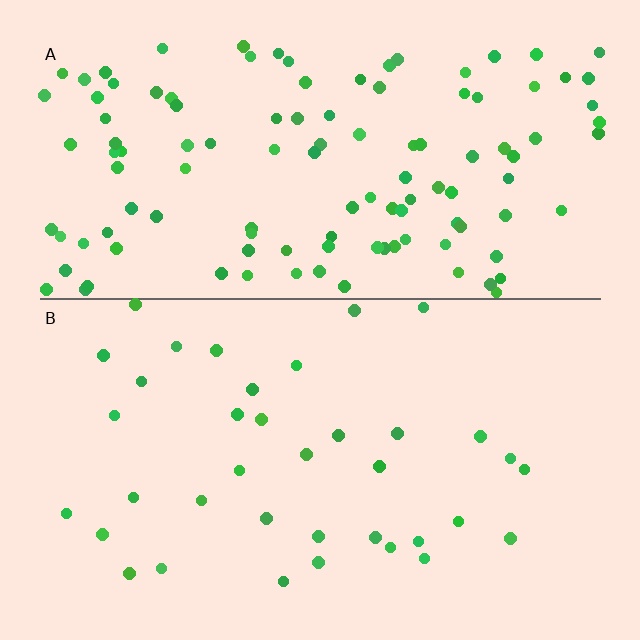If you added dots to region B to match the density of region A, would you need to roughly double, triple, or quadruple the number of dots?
Approximately triple.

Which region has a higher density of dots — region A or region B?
A (the top).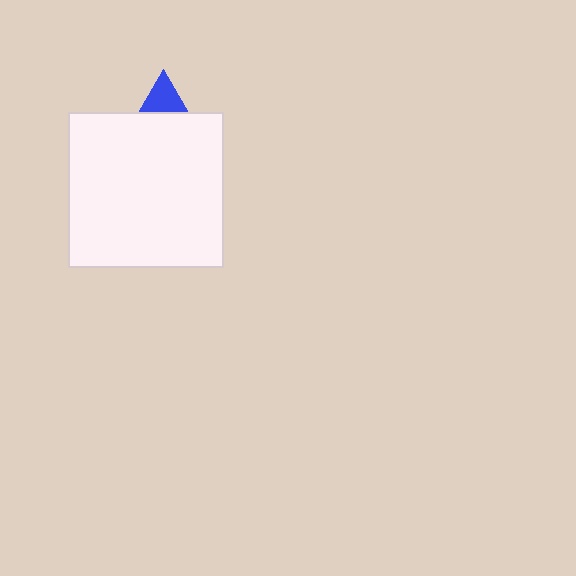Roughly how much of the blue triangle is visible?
A small part of it is visible (roughly 31%).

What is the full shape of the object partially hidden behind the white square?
The partially hidden object is a blue triangle.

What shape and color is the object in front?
The object in front is a white square.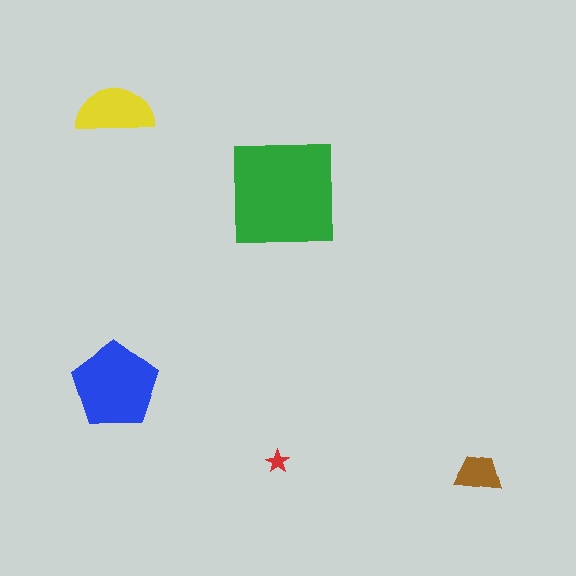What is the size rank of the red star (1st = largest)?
5th.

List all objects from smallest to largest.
The red star, the brown trapezoid, the yellow semicircle, the blue pentagon, the green square.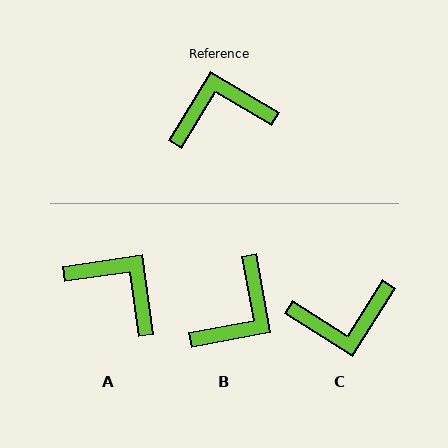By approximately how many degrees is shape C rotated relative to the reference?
Approximately 179 degrees counter-clockwise.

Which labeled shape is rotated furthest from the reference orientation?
C, about 179 degrees away.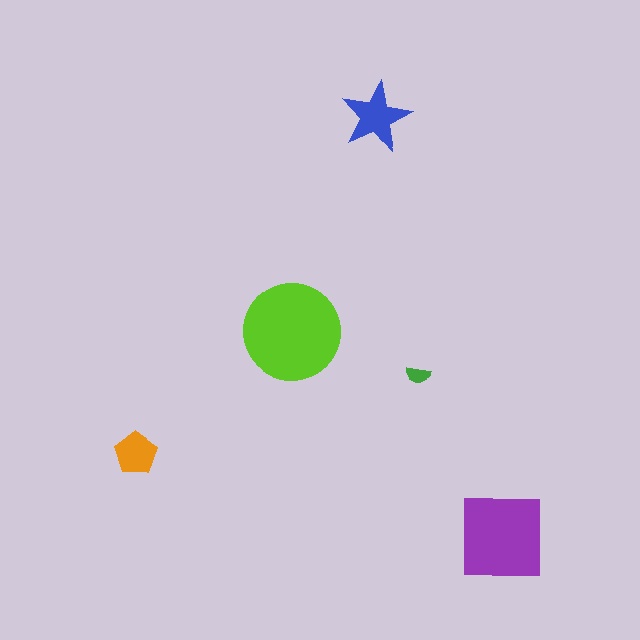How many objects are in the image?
There are 5 objects in the image.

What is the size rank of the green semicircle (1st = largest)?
5th.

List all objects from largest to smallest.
The lime circle, the purple square, the blue star, the orange pentagon, the green semicircle.